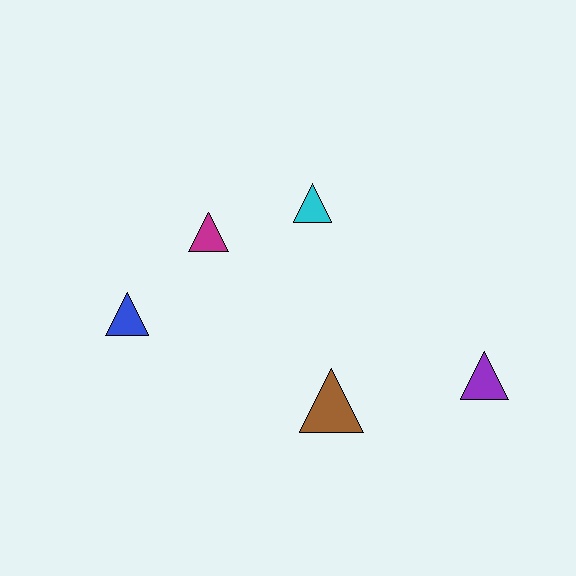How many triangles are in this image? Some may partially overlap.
There are 5 triangles.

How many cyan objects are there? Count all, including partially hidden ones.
There is 1 cyan object.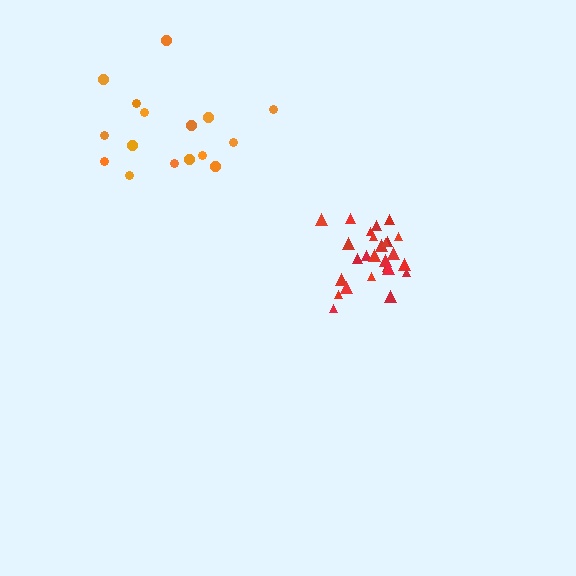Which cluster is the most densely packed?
Red.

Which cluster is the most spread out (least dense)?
Orange.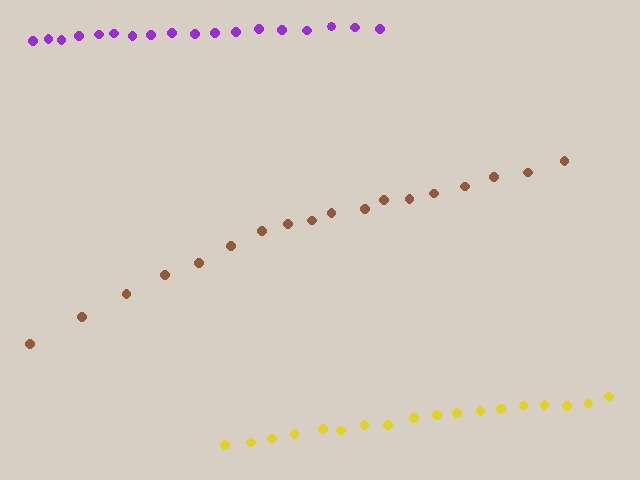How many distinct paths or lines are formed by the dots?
There are 3 distinct paths.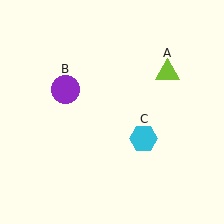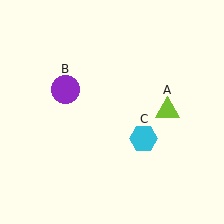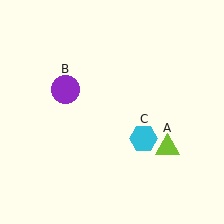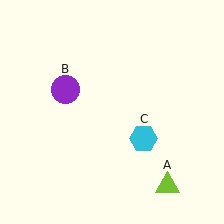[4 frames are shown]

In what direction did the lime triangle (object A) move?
The lime triangle (object A) moved down.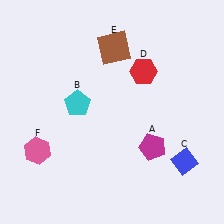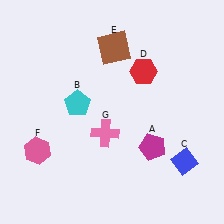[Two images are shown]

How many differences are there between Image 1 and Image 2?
There is 1 difference between the two images.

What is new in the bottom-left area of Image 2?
A pink cross (G) was added in the bottom-left area of Image 2.